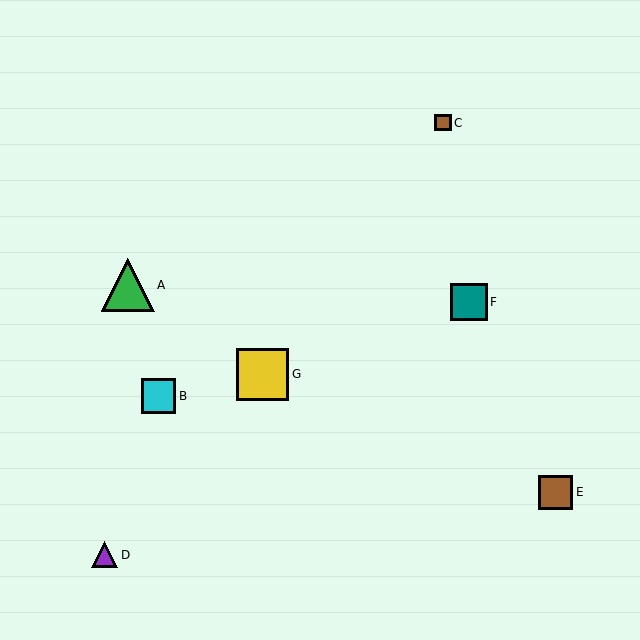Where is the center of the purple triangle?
The center of the purple triangle is at (105, 555).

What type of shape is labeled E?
Shape E is a brown square.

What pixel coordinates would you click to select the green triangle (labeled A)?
Click at (128, 285) to select the green triangle A.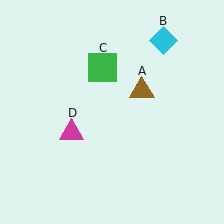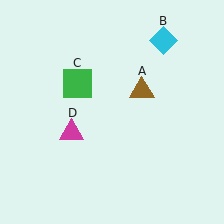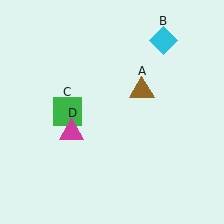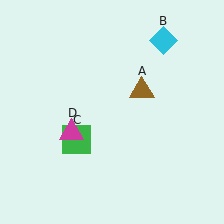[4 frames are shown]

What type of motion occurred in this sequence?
The green square (object C) rotated counterclockwise around the center of the scene.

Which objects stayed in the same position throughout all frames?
Brown triangle (object A) and cyan diamond (object B) and magenta triangle (object D) remained stationary.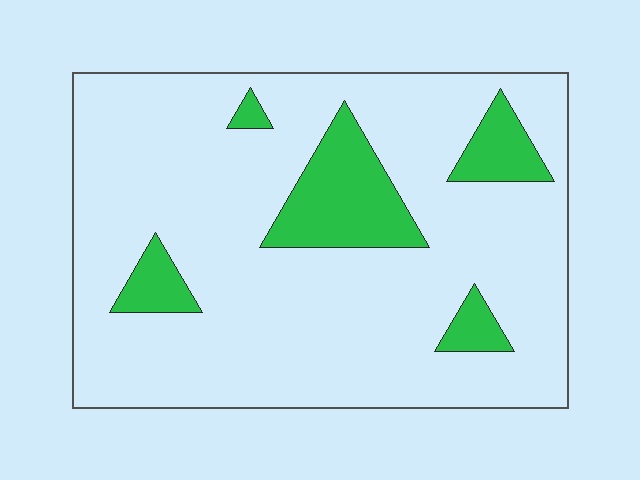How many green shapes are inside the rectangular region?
5.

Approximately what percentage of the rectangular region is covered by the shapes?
Approximately 15%.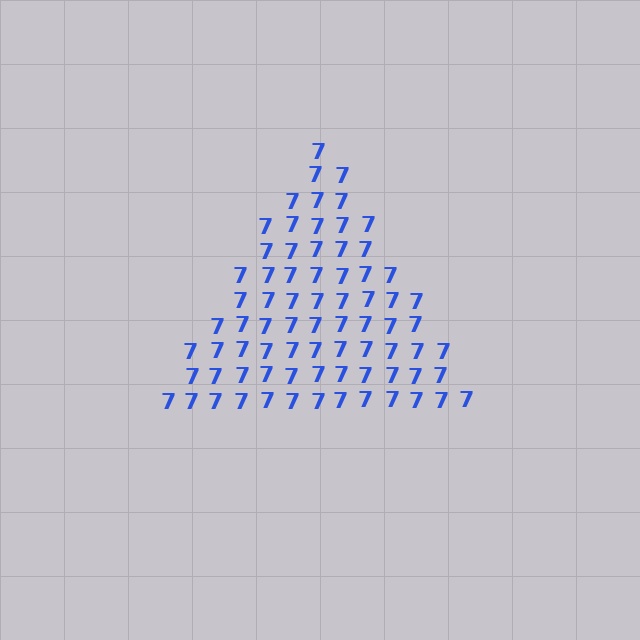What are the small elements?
The small elements are digit 7's.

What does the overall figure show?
The overall figure shows a triangle.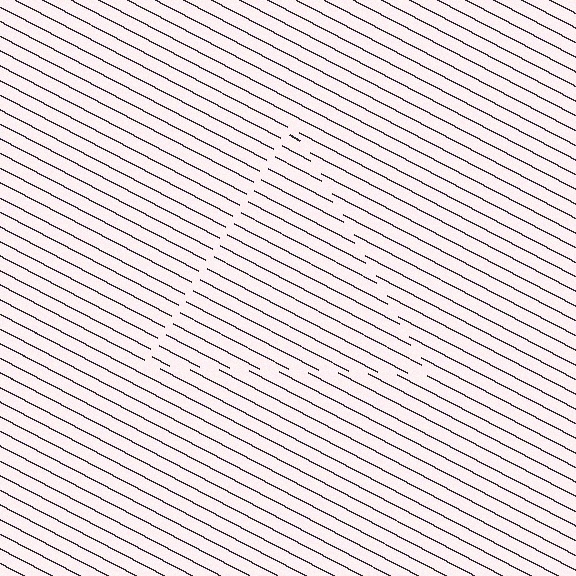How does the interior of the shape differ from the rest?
The interior of the shape contains the same grating, shifted by half a period — the contour is defined by the phase discontinuity where line-ends from the inner and outer gratings abut.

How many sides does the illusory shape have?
3 sides — the line-ends trace a triangle.